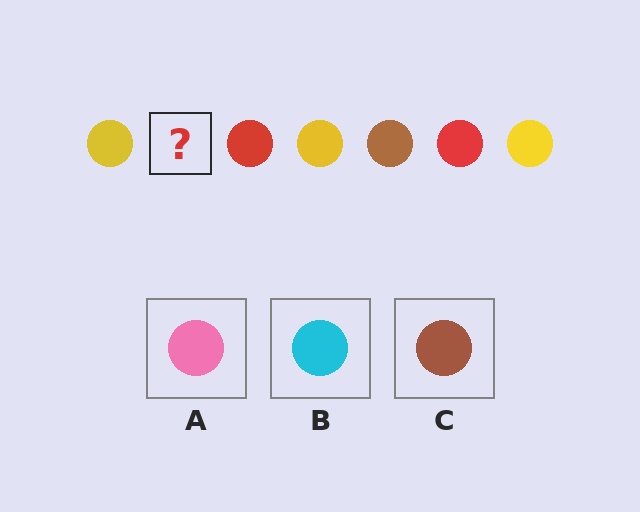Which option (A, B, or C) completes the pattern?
C.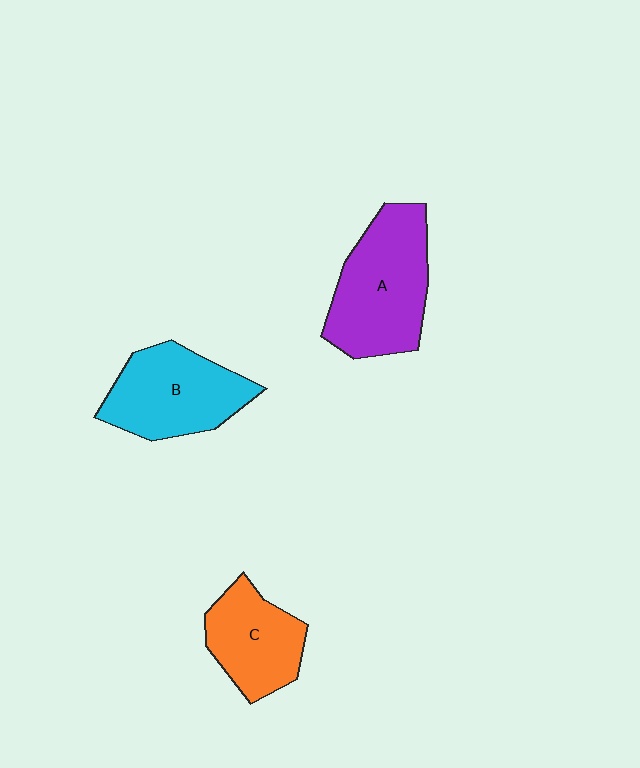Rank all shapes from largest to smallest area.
From largest to smallest: A (purple), B (cyan), C (orange).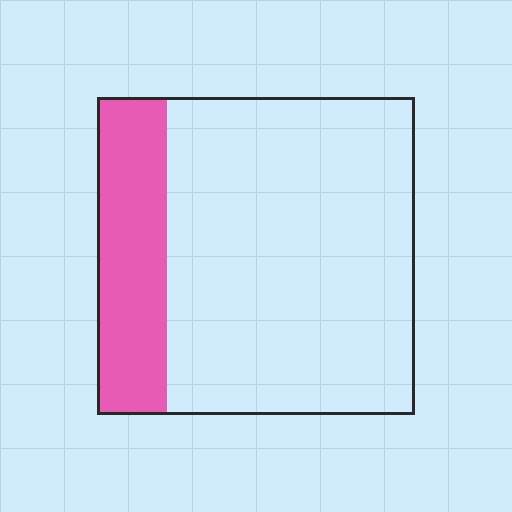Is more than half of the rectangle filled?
No.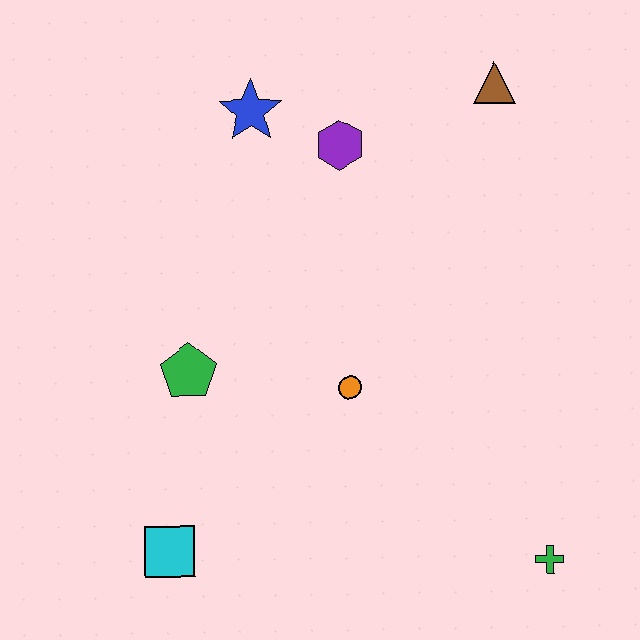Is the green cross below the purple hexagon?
Yes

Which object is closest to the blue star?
The purple hexagon is closest to the blue star.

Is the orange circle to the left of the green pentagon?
No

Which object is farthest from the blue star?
The green cross is farthest from the blue star.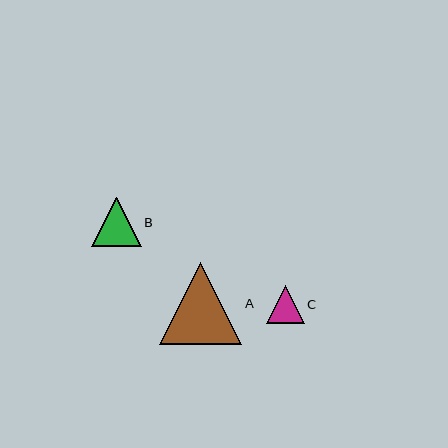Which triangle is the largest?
Triangle A is the largest with a size of approximately 82 pixels.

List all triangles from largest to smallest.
From largest to smallest: A, B, C.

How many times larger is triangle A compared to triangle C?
Triangle A is approximately 2.2 times the size of triangle C.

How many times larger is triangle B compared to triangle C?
Triangle B is approximately 1.3 times the size of triangle C.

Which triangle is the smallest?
Triangle C is the smallest with a size of approximately 38 pixels.